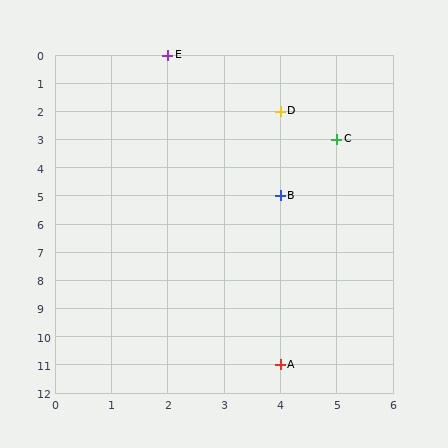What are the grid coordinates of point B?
Point B is at grid coordinates (4, 5).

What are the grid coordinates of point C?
Point C is at grid coordinates (5, 3).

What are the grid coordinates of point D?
Point D is at grid coordinates (4, 2).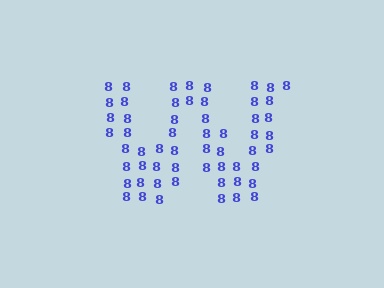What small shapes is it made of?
It is made of small digit 8's.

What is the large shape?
The large shape is the letter W.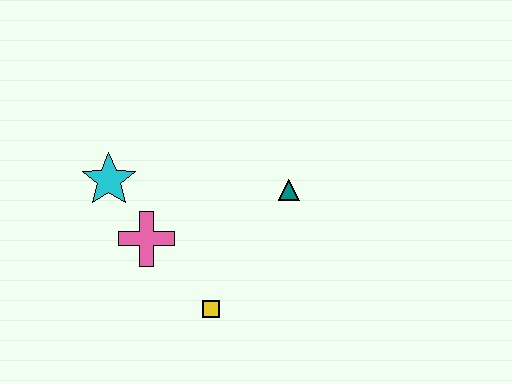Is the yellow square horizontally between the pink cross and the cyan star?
No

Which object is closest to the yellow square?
The pink cross is closest to the yellow square.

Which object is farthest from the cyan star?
The teal triangle is farthest from the cyan star.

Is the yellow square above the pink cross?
No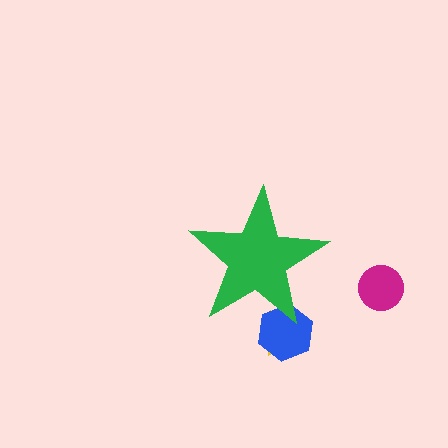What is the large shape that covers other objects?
A green star.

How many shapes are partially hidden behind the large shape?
2 shapes are partially hidden.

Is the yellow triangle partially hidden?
Yes, the yellow triangle is partially hidden behind the green star.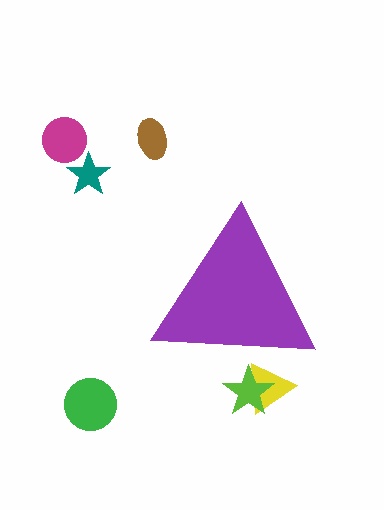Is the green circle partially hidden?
No, the green circle is fully visible.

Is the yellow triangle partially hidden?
Yes, the yellow triangle is partially hidden behind the purple triangle.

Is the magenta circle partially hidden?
No, the magenta circle is fully visible.